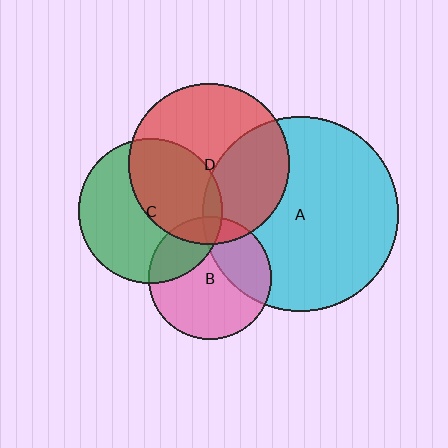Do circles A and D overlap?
Yes.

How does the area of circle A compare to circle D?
Approximately 1.5 times.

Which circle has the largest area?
Circle A (cyan).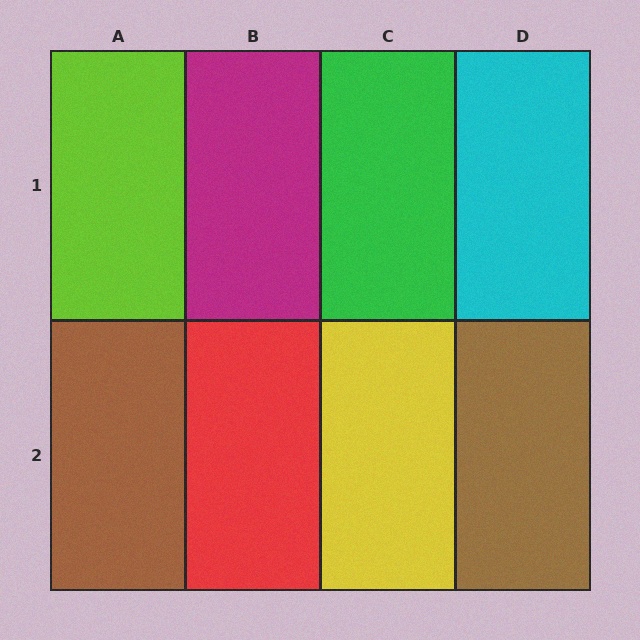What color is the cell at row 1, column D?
Cyan.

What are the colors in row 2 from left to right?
Brown, red, yellow, brown.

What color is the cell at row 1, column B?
Magenta.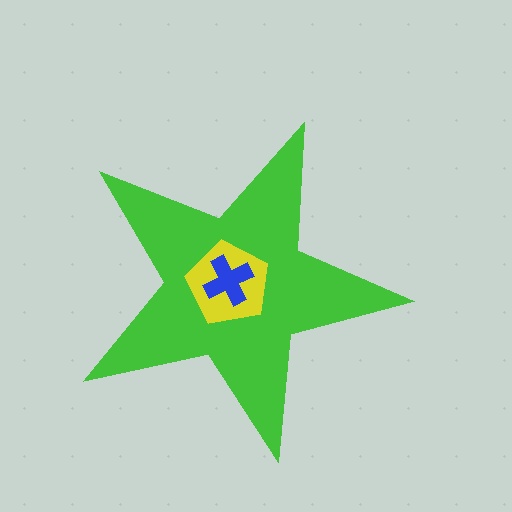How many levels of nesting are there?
3.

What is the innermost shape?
The blue cross.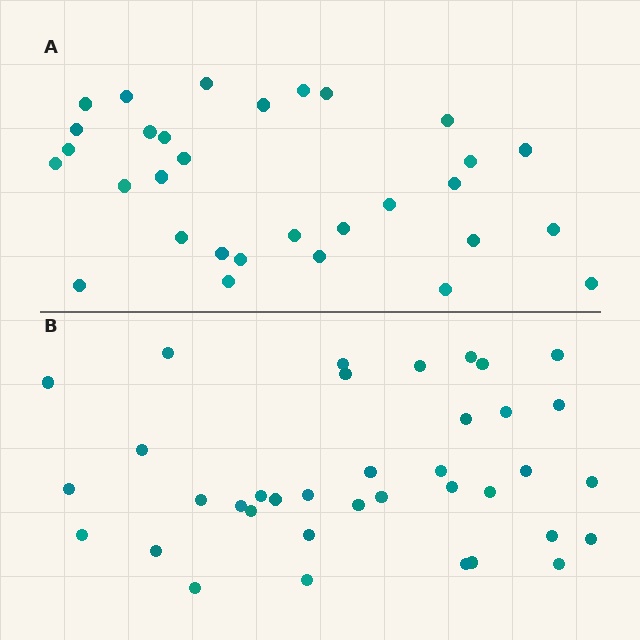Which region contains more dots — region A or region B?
Region B (the bottom region) has more dots.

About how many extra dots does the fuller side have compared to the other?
Region B has about 6 more dots than region A.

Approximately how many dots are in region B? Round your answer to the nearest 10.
About 40 dots. (The exact count is 37, which rounds to 40.)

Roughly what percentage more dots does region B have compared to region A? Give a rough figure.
About 20% more.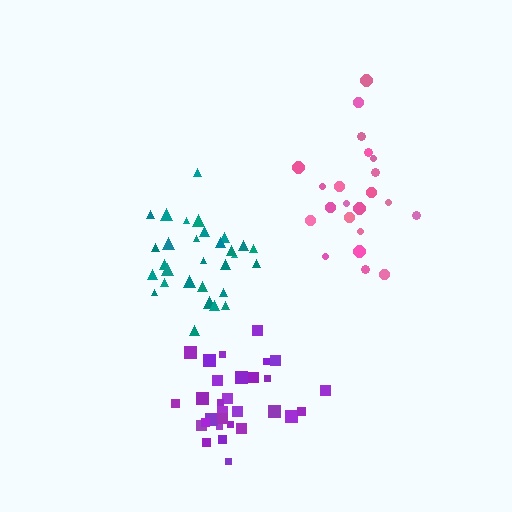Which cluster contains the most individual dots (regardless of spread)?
Teal (30).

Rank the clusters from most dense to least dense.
teal, purple, pink.